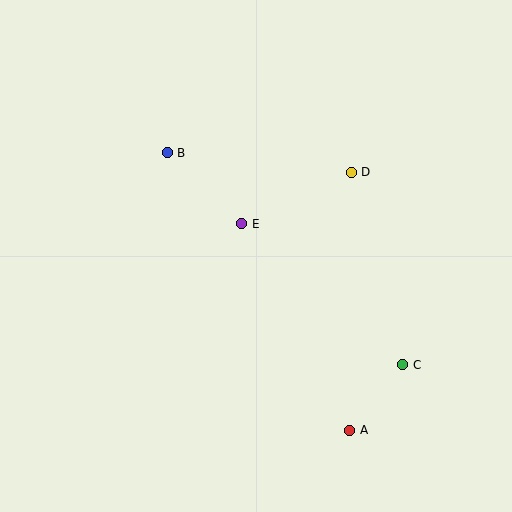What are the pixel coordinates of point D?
Point D is at (351, 172).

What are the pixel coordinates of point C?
Point C is at (403, 365).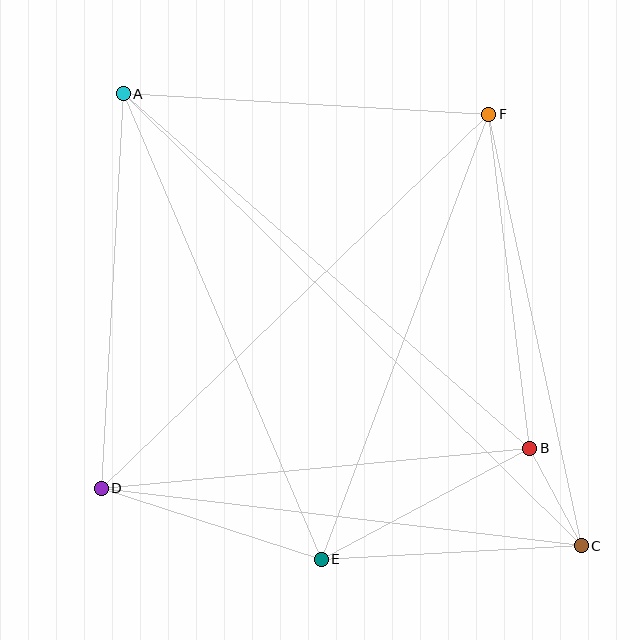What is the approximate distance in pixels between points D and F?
The distance between D and F is approximately 539 pixels.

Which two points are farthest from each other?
Points A and C are farthest from each other.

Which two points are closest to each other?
Points B and C are closest to each other.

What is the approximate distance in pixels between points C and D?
The distance between C and D is approximately 483 pixels.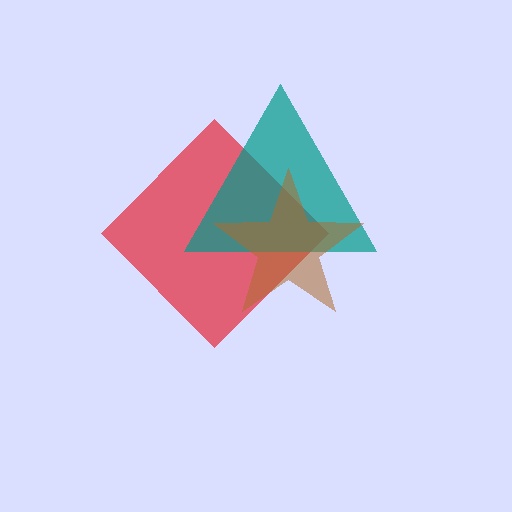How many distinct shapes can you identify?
There are 3 distinct shapes: a red diamond, a teal triangle, a brown star.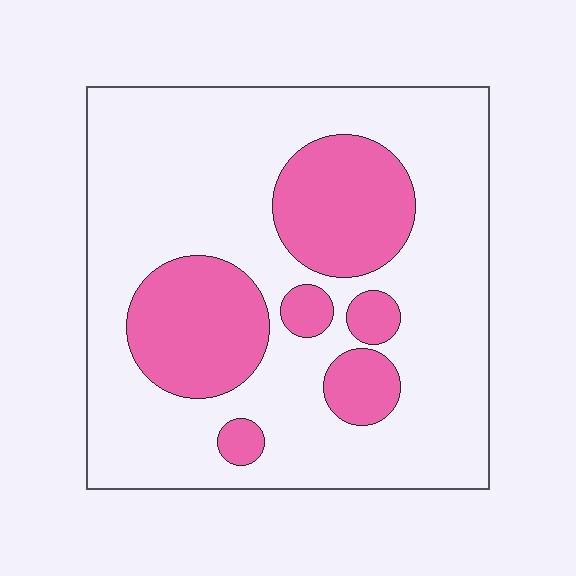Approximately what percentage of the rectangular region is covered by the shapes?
Approximately 25%.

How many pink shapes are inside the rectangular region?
6.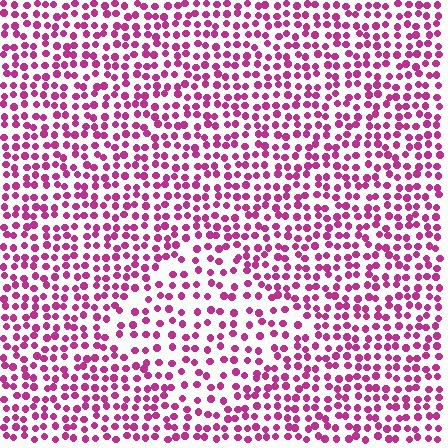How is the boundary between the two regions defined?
The boundary is defined by a change in element density (approximately 1.6x ratio). All elements are the same color, size, and shape.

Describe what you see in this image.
The image contains small magenta elements arranged at two different densities. A diamond-shaped region is visible where the elements are less densely packed than the surrounding area.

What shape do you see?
I see a diamond.